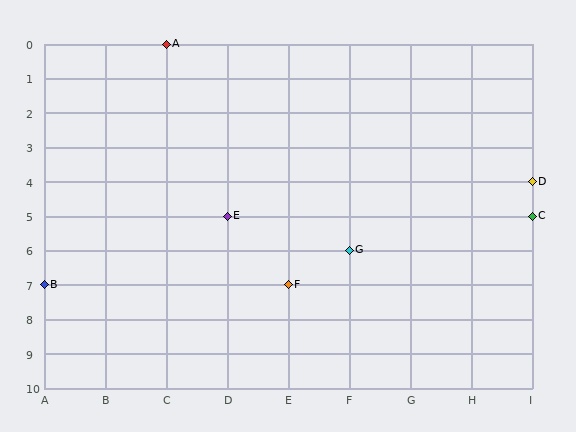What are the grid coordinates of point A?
Point A is at grid coordinates (C, 0).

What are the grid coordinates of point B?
Point B is at grid coordinates (A, 7).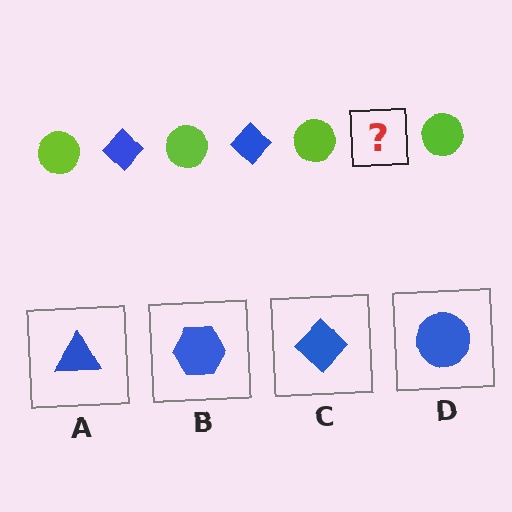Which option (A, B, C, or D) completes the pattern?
C.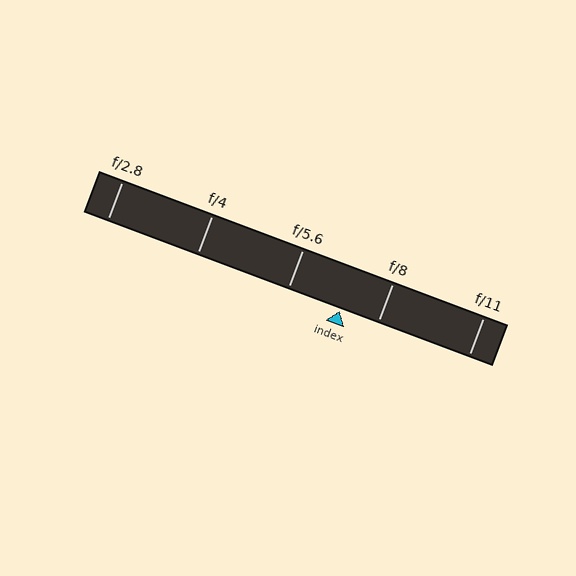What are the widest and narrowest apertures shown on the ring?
The widest aperture shown is f/2.8 and the narrowest is f/11.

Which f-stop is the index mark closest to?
The index mark is closest to f/8.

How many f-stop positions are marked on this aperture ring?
There are 5 f-stop positions marked.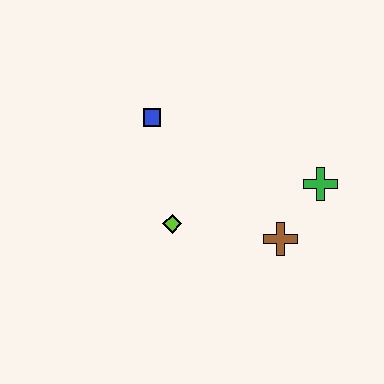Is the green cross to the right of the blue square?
Yes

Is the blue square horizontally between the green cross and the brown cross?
No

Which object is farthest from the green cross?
The blue square is farthest from the green cross.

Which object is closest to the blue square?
The lime diamond is closest to the blue square.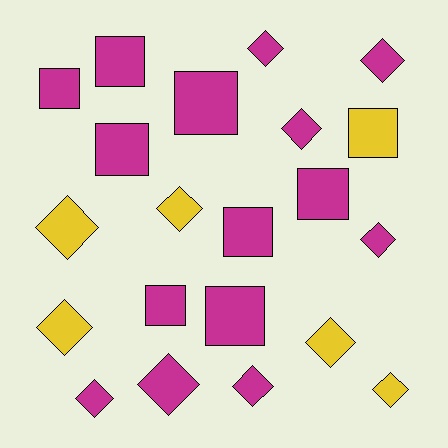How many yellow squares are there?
There is 1 yellow square.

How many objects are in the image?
There are 21 objects.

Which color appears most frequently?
Magenta, with 15 objects.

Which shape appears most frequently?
Diamond, with 12 objects.